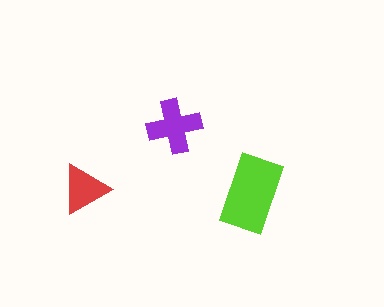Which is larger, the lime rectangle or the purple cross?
The lime rectangle.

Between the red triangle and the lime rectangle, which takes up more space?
The lime rectangle.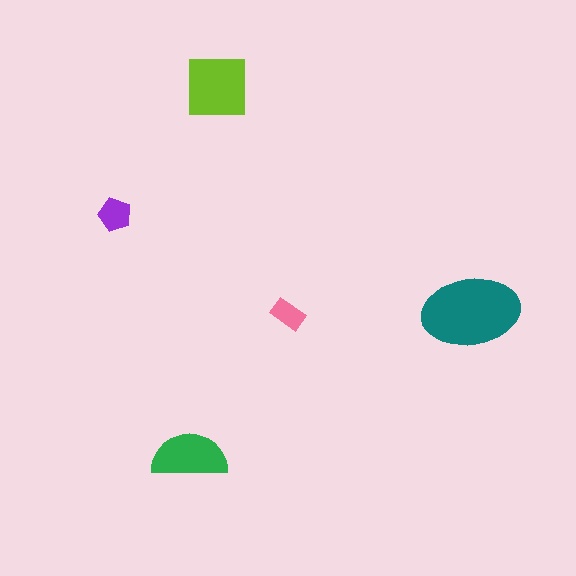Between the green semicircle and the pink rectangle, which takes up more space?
The green semicircle.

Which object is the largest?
The teal ellipse.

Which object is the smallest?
The pink rectangle.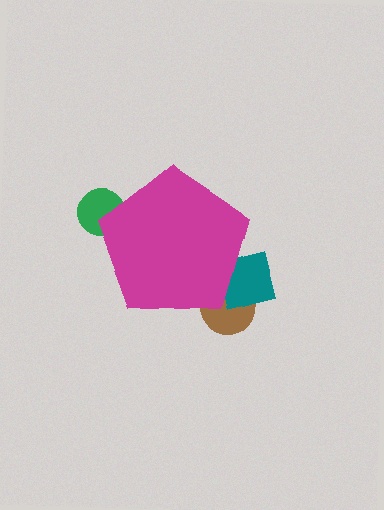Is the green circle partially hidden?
Yes, the green circle is partially hidden behind the magenta pentagon.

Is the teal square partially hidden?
Yes, the teal square is partially hidden behind the magenta pentagon.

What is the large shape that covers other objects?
A magenta pentagon.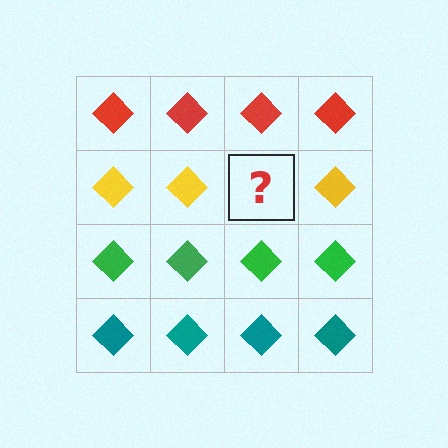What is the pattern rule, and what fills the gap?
The rule is that each row has a consistent color. The gap should be filled with a yellow diamond.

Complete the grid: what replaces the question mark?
The question mark should be replaced with a yellow diamond.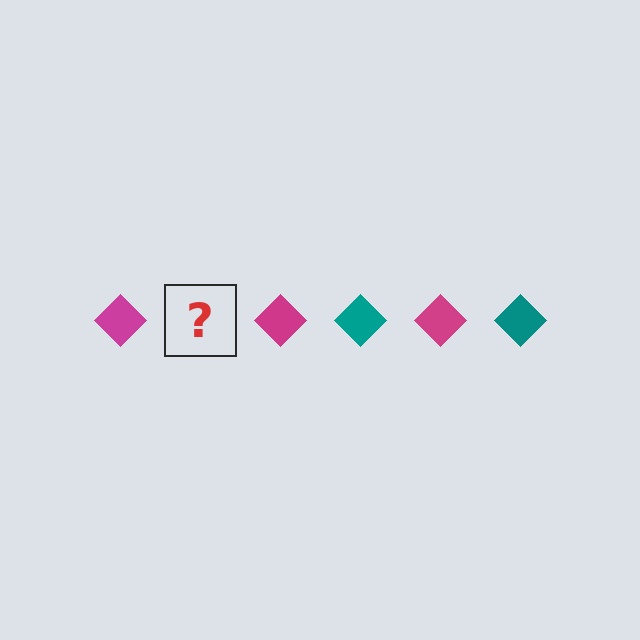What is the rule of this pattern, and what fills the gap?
The rule is that the pattern cycles through magenta, teal diamonds. The gap should be filled with a teal diamond.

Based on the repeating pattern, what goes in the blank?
The blank should be a teal diamond.